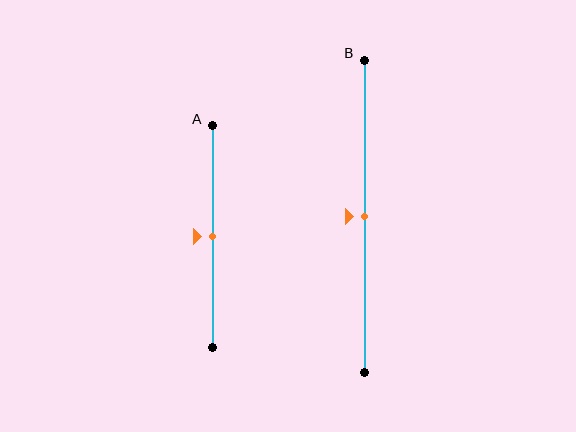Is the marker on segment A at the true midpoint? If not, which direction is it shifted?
Yes, the marker on segment A is at the true midpoint.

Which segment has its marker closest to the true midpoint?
Segment A has its marker closest to the true midpoint.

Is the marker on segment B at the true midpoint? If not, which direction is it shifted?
Yes, the marker on segment B is at the true midpoint.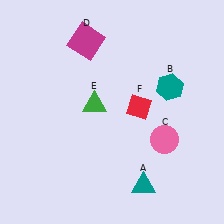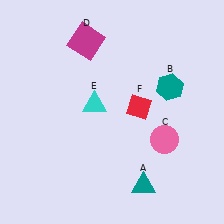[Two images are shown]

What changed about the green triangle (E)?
In Image 1, E is green. In Image 2, it changed to cyan.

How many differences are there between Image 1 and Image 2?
There is 1 difference between the two images.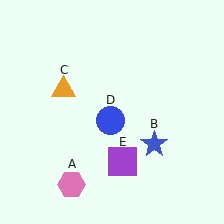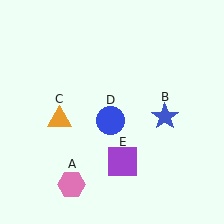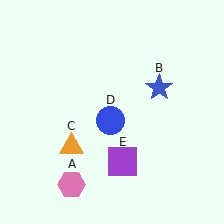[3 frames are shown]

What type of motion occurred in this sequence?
The blue star (object B), orange triangle (object C) rotated counterclockwise around the center of the scene.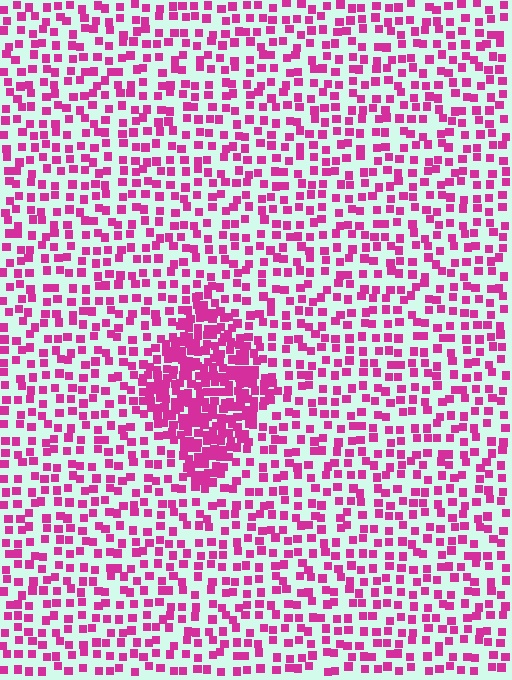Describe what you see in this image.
The image contains small magenta elements arranged at two different densities. A diamond-shaped region is visible where the elements are more densely packed than the surrounding area.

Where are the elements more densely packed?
The elements are more densely packed inside the diamond boundary.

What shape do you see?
I see a diamond.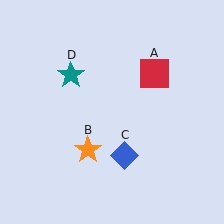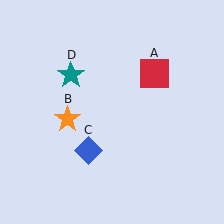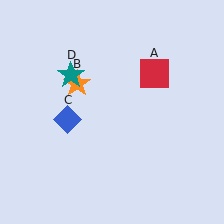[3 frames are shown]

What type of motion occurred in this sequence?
The orange star (object B), blue diamond (object C) rotated clockwise around the center of the scene.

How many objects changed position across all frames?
2 objects changed position: orange star (object B), blue diamond (object C).